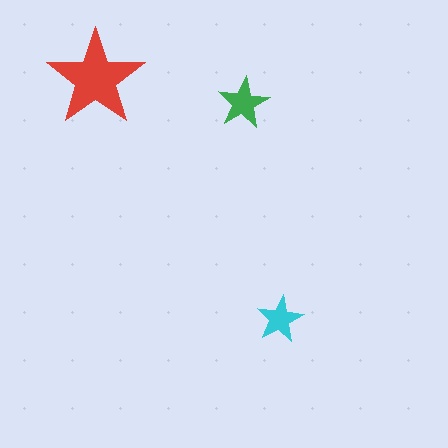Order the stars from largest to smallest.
the red one, the green one, the cyan one.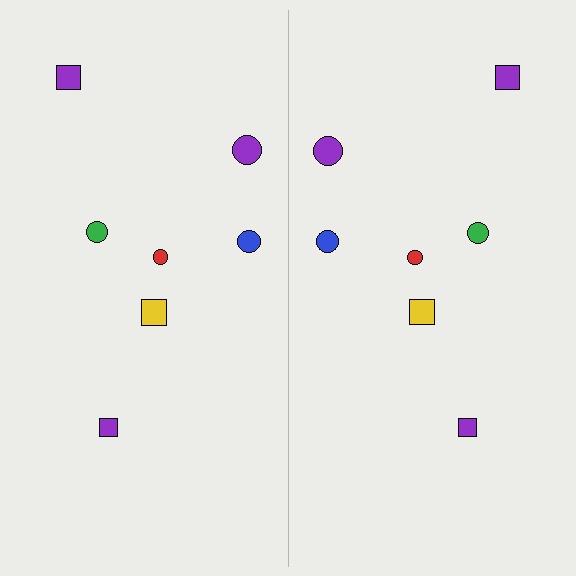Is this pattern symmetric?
Yes, this pattern has bilateral (reflection) symmetry.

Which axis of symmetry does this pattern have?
The pattern has a vertical axis of symmetry running through the center of the image.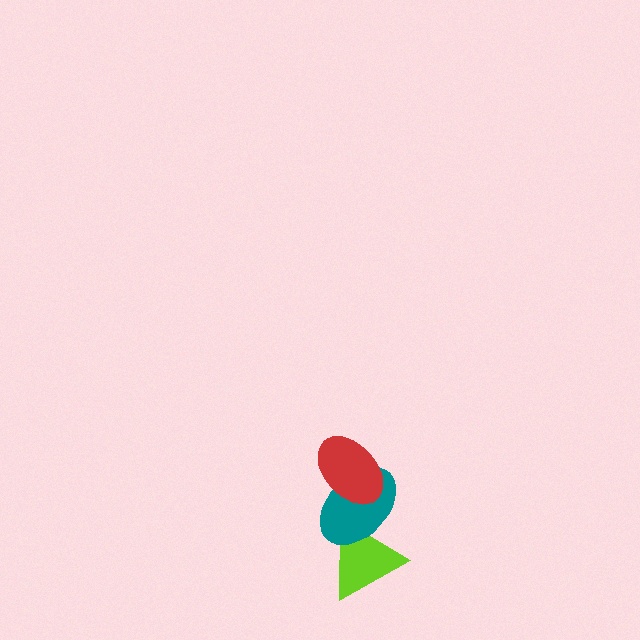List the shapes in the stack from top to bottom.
From top to bottom: the red ellipse, the teal ellipse, the lime triangle.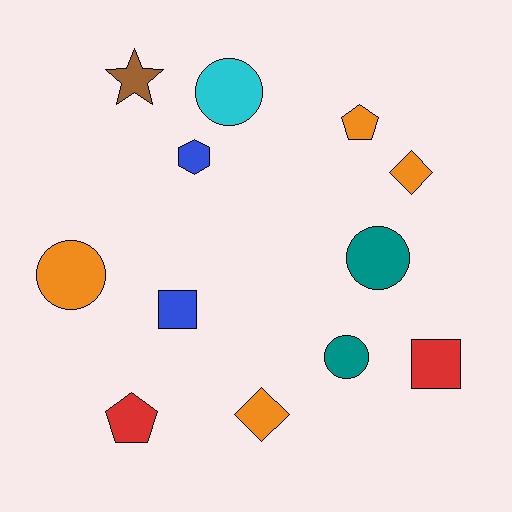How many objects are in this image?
There are 12 objects.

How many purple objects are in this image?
There are no purple objects.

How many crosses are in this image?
There are no crosses.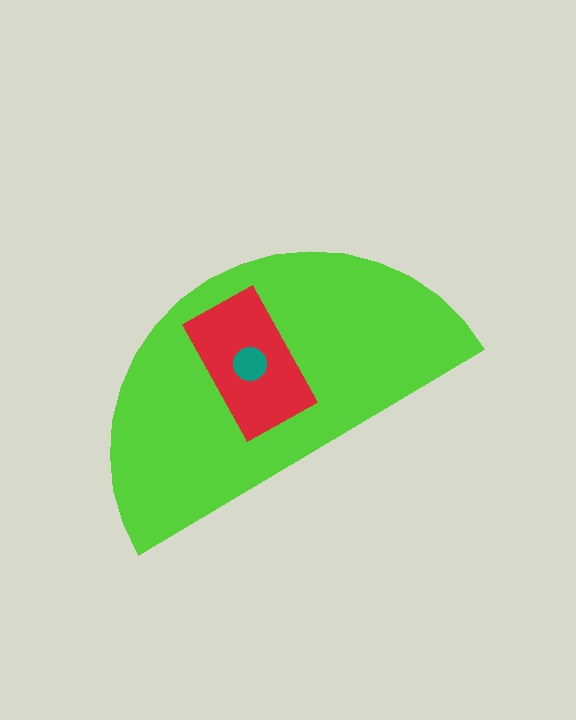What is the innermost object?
The teal circle.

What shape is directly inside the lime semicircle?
The red rectangle.